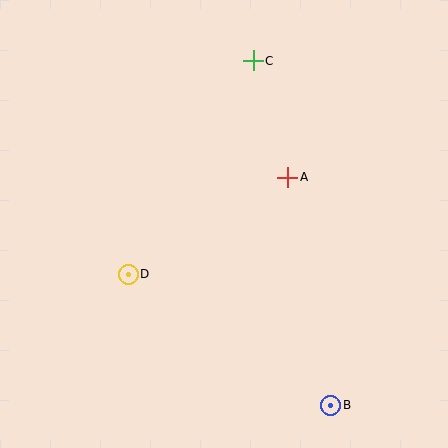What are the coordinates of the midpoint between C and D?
The midpoint between C and D is at (191, 167).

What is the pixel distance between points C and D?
The distance between C and D is 247 pixels.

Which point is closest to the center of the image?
Point A at (288, 177) is closest to the center.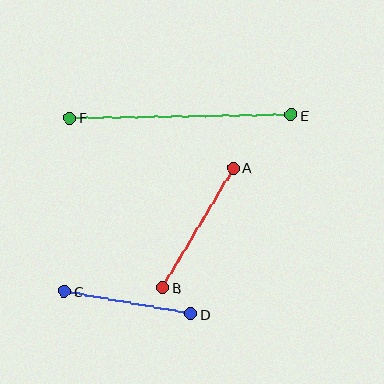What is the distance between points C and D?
The distance is approximately 128 pixels.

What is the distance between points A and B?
The distance is approximately 139 pixels.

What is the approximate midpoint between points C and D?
The midpoint is at approximately (128, 303) pixels.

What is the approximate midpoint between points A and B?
The midpoint is at approximately (198, 228) pixels.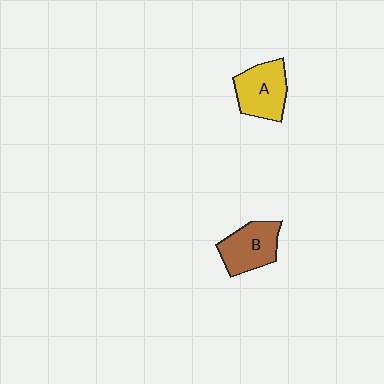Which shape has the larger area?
Shape A (yellow).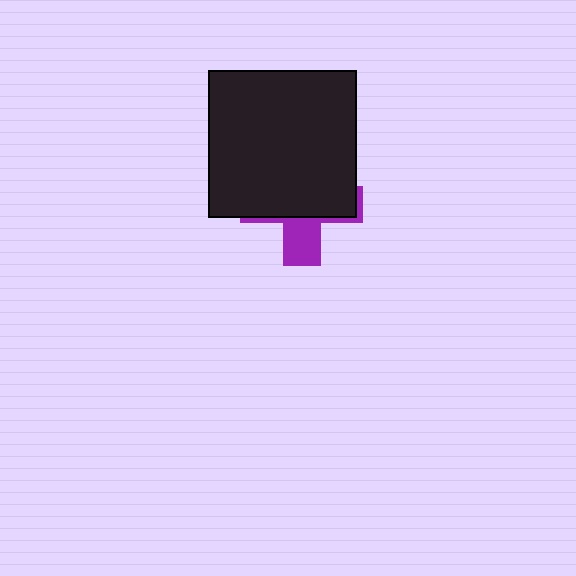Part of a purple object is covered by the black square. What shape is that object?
It is a cross.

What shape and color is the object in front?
The object in front is a black square.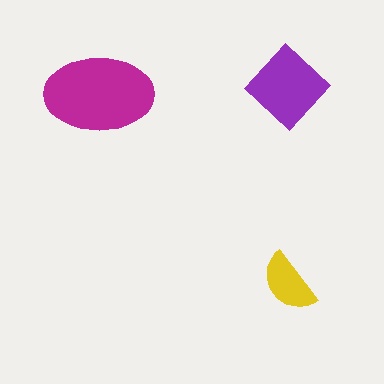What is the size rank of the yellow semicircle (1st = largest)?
3rd.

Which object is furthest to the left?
The magenta ellipse is leftmost.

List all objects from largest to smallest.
The magenta ellipse, the purple diamond, the yellow semicircle.